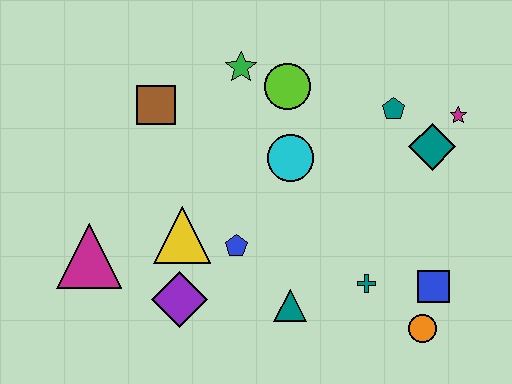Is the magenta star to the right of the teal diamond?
Yes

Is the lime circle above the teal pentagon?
Yes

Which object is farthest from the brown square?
The orange circle is farthest from the brown square.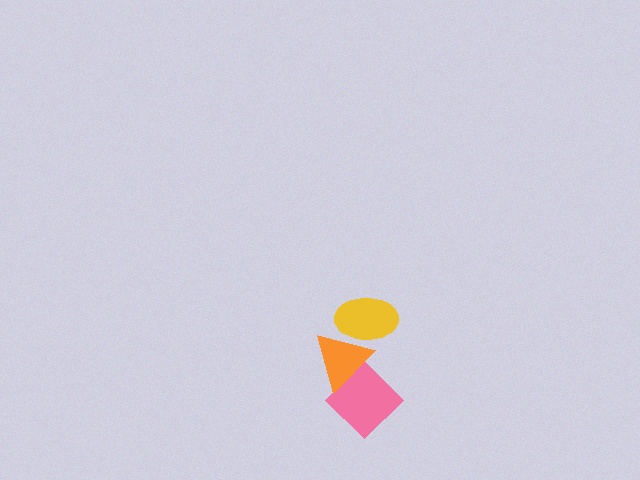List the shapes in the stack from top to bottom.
From top to bottom: the yellow ellipse, the orange triangle, the pink diamond.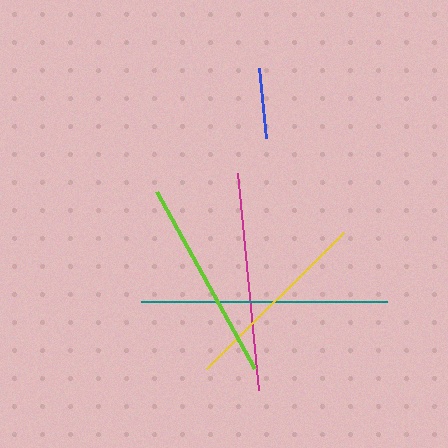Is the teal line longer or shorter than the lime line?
The teal line is longer than the lime line.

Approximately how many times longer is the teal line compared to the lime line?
The teal line is approximately 1.2 times the length of the lime line.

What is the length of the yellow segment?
The yellow segment is approximately 193 pixels long.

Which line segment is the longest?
The teal line is the longest at approximately 245 pixels.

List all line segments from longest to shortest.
From longest to shortest: teal, magenta, lime, yellow, blue.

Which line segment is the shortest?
The blue line is the shortest at approximately 71 pixels.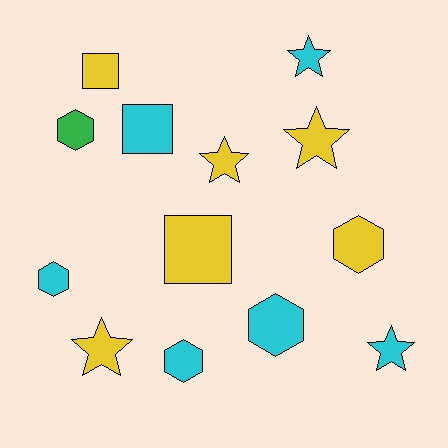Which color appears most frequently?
Cyan, with 6 objects.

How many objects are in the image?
There are 13 objects.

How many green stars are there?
There are no green stars.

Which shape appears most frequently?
Hexagon, with 5 objects.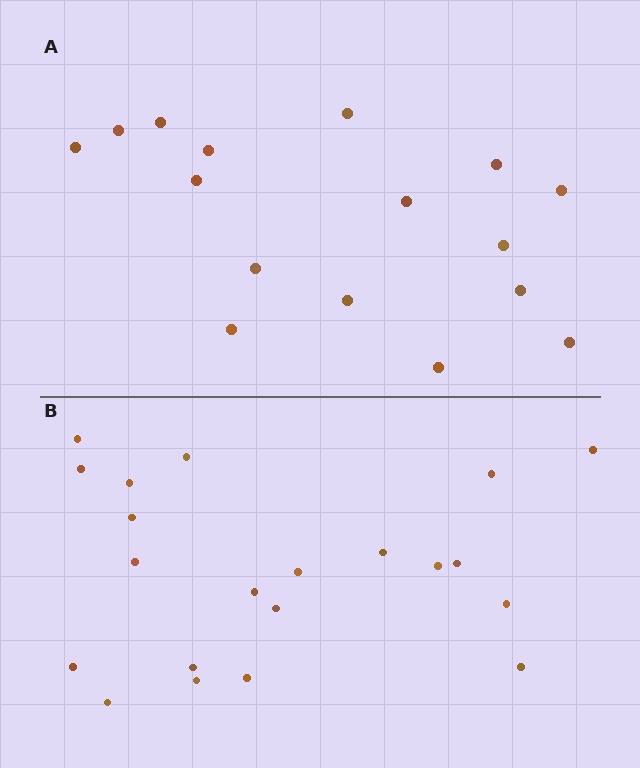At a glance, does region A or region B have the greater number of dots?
Region B (the bottom region) has more dots.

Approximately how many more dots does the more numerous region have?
Region B has about 5 more dots than region A.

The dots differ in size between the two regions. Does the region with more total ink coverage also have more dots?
No. Region A has more total ink coverage because its dots are larger, but region B actually contains more individual dots. Total area can be misleading — the number of items is what matters here.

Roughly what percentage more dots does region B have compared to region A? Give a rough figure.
About 30% more.